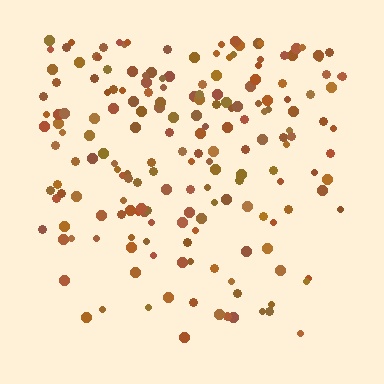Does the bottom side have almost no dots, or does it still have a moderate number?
Still a moderate number, just noticeably fewer than the top.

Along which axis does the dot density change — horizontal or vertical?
Vertical.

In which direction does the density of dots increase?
From bottom to top, with the top side densest.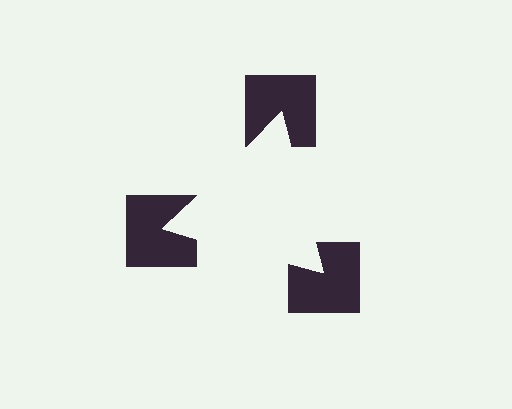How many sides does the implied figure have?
3 sides.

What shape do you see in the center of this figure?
An illusory triangle — its edges are inferred from the aligned wedge cuts in the notched squares, not physically drawn.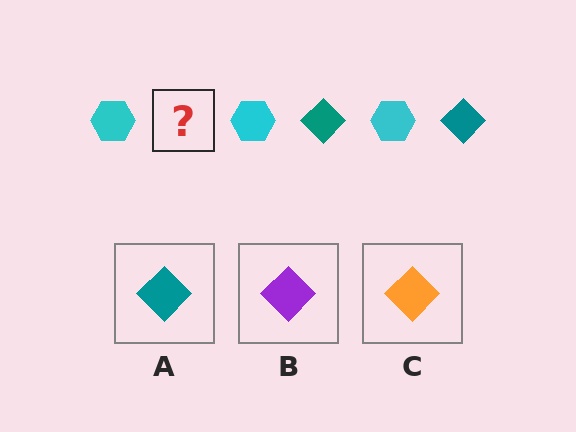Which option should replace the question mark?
Option A.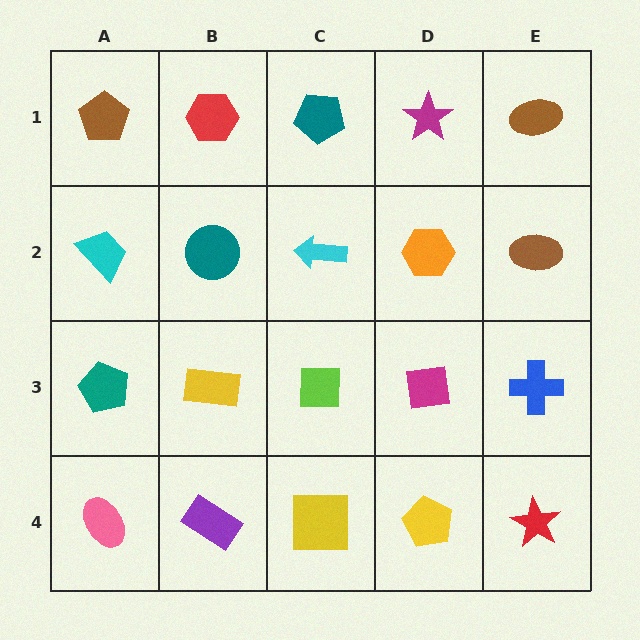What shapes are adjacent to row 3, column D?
An orange hexagon (row 2, column D), a yellow pentagon (row 4, column D), a lime square (row 3, column C), a blue cross (row 3, column E).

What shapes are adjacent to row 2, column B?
A red hexagon (row 1, column B), a yellow rectangle (row 3, column B), a cyan trapezoid (row 2, column A), a cyan arrow (row 2, column C).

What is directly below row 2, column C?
A lime square.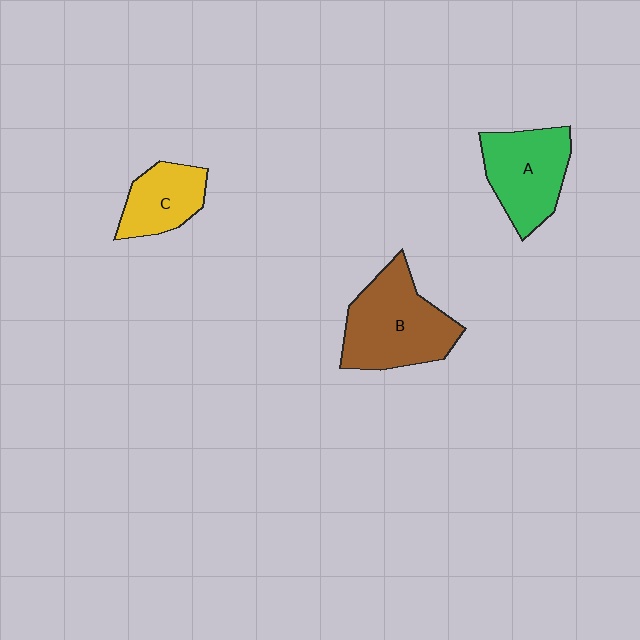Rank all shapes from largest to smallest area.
From largest to smallest: B (brown), A (green), C (yellow).